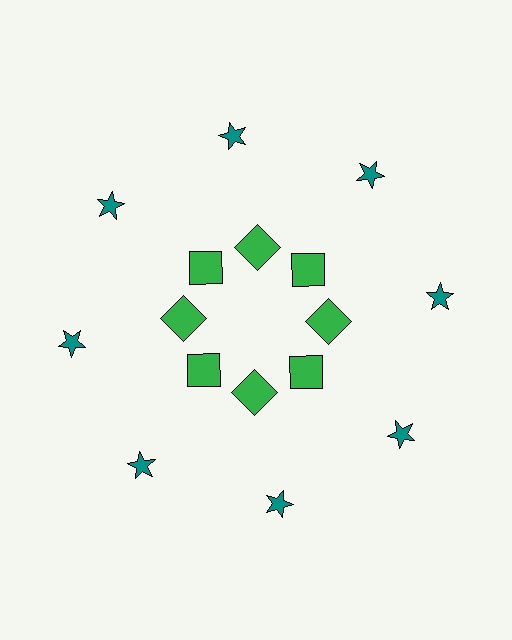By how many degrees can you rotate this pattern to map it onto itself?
The pattern maps onto itself every 45 degrees of rotation.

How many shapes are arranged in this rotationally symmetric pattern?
There are 16 shapes, arranged in 8 groups of 2.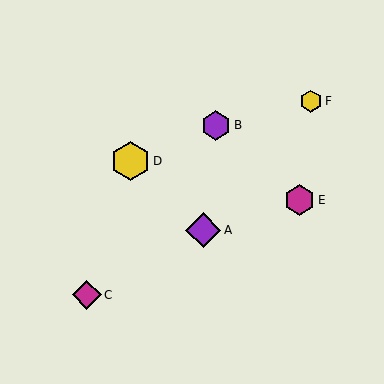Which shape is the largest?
The yellow hexagon (labeled D) is the largest.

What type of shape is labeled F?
Shape F is a yellow hexagon.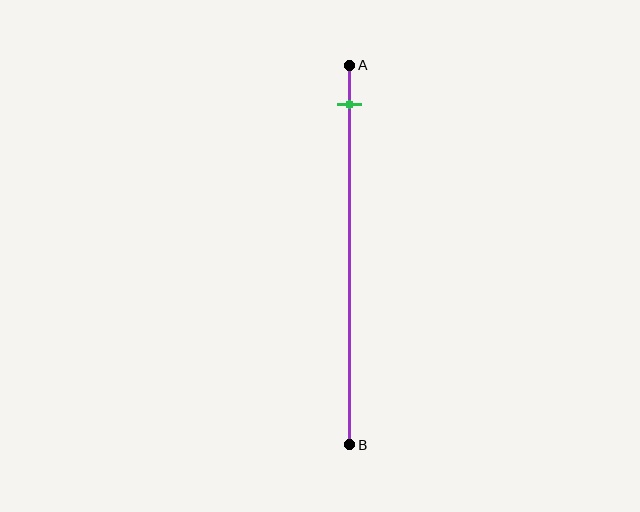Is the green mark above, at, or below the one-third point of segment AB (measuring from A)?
The green mark is above the one-third point of segment AB.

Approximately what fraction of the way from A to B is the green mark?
The green mark is approximately 10% of the way from A to B.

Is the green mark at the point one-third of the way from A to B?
No, the mark is at about 10% from A, not at the 33% one-third point.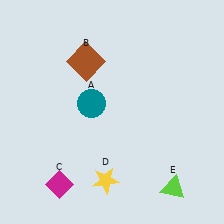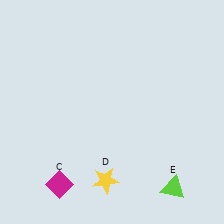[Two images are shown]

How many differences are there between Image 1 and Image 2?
There are 2 differences between the two images.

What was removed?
The brown square (B), the teal circle (A) were removed in Image 2.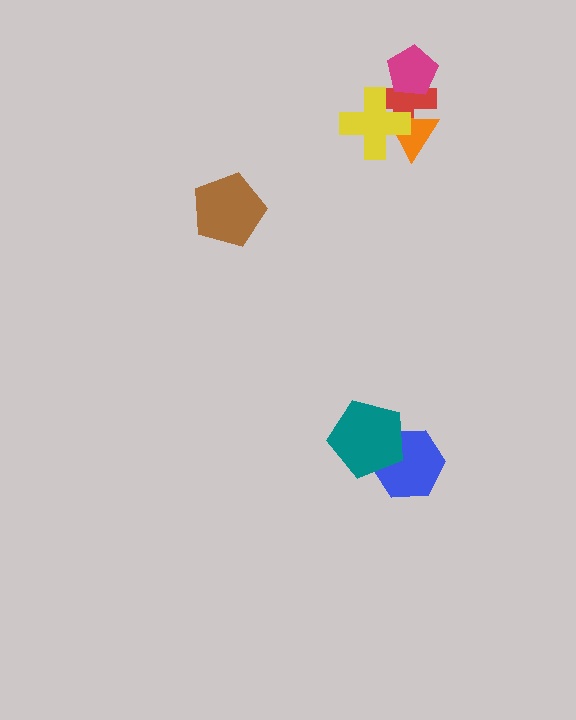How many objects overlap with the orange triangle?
2 objects overlap with the orange triangle.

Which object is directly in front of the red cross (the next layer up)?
The orange triangle is directly in front of the red cross.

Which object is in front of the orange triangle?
The yellow cross is in front of the orange triangle.